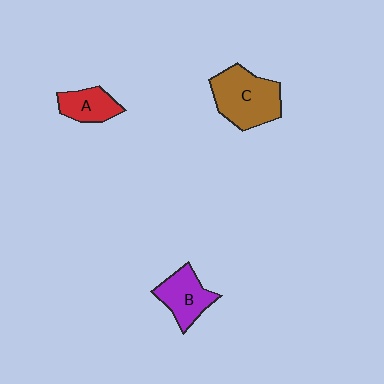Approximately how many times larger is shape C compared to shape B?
Approximately 1.5 times.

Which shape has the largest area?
Shape C (brown).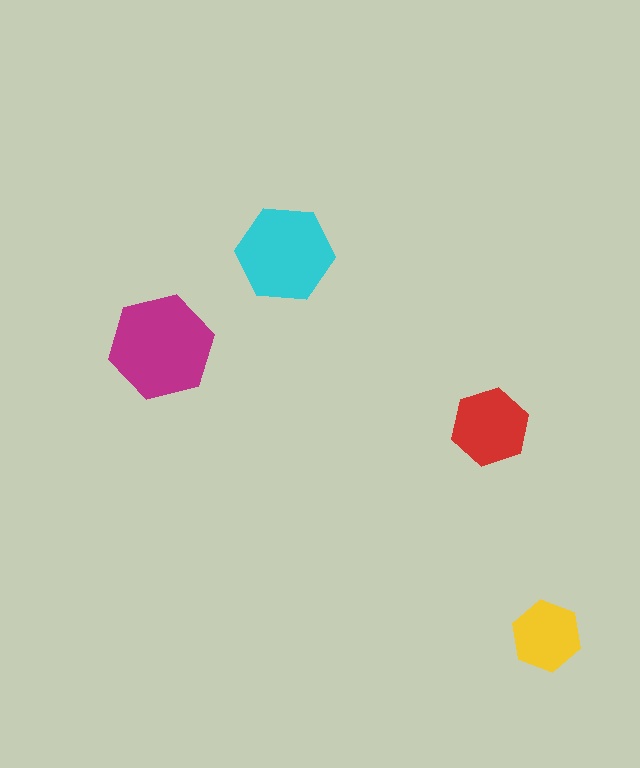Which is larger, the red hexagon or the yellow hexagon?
The red one.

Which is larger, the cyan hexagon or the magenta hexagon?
The magenta one.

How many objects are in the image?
There are 4 objects in the image.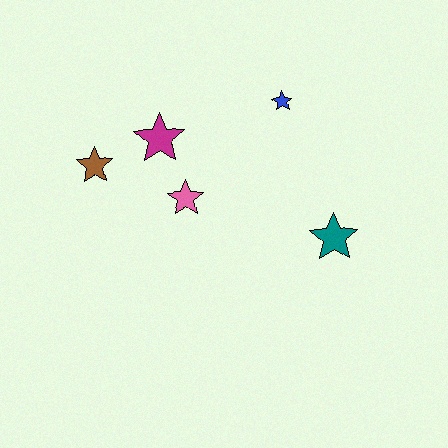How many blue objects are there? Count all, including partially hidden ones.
There is 1 blue object.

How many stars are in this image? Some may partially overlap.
There are 5 stars.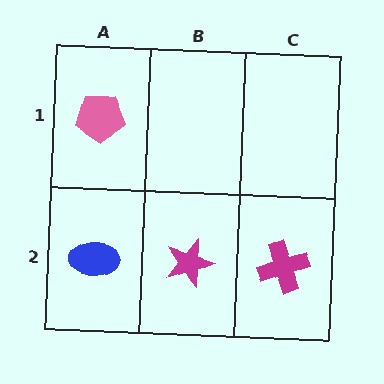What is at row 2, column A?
A blue ellipse.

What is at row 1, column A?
A pink pentagon.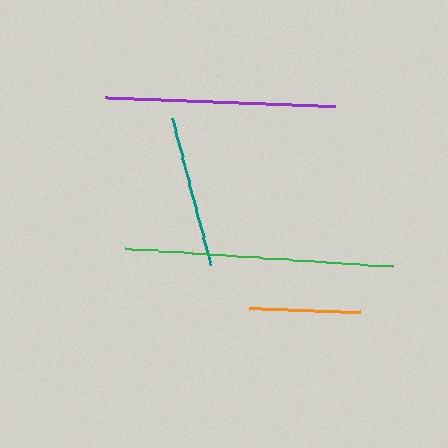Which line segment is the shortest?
The orange line is the shortest at approximately 111 pixels.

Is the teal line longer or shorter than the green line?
The green line is longer than the teal line.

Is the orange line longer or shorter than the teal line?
The teal line is longer than the orange line.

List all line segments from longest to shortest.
From longest to shortest: green, purple, teal, orange.